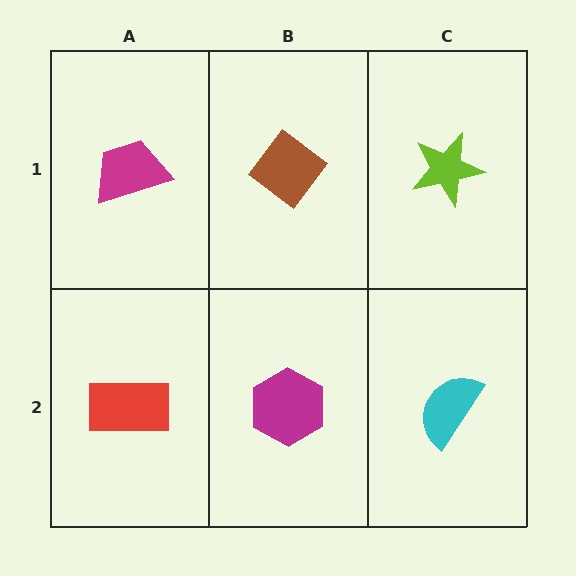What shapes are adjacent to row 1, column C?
A cyan semicircle (row 2, column C), a brown diamond (row 1, column B).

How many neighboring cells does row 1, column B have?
3.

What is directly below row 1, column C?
A cyan semicircle.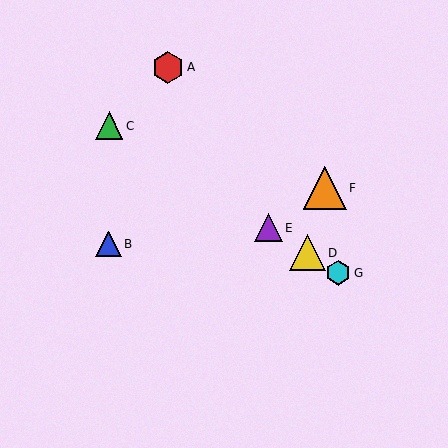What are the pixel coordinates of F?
Object F is at (325, 188).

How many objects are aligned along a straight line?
4 objects (C, D, E, G) are aligned along a straight line.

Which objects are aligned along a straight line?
Objects C, D, E, G are aligned along a straight line.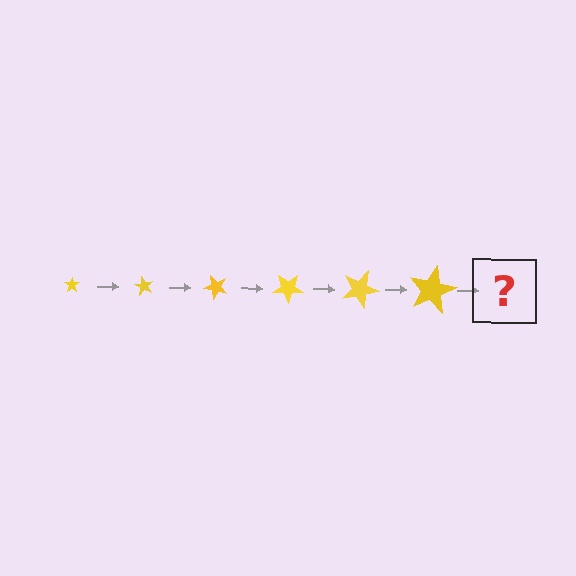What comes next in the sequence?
The next element should be a star, larger than the previous one and rotated 360 degrees from the start.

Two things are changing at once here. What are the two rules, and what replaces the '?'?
The two rules are that the star grows larger each step and it rotates 60 degrees each step. The '?' should be a star, larger than the previous one and rotated 360 degrees from the start.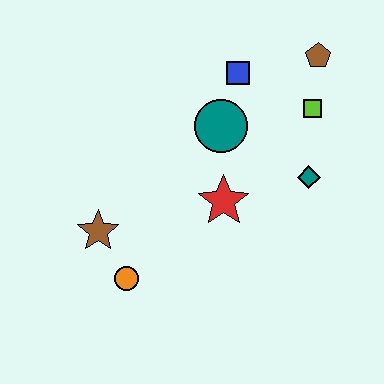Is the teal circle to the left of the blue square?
Yes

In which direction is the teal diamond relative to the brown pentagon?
The teal diamond is below the brown pentagon.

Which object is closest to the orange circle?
The brown star is closest to the orange circle.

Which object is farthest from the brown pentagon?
The orange circle is farthest from the brown pentagon.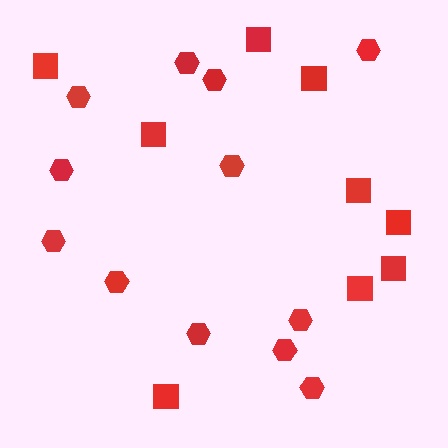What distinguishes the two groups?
There are 2 groups: one group of hexagons (12) and one group of squares (9).